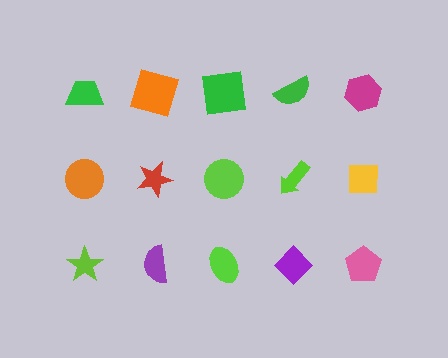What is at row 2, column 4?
A lime arrow.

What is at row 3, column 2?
A purple semicircle.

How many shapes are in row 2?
5 shapes.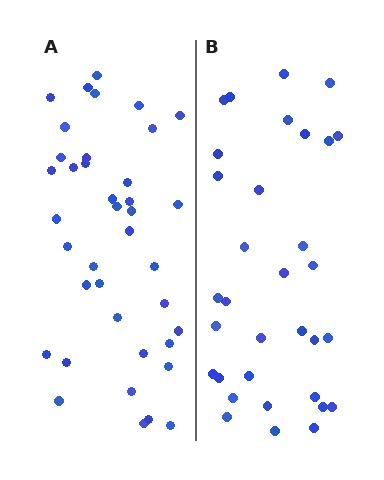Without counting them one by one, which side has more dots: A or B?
Region A (the left region) has more dots.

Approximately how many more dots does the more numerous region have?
Region A has about 6 more dots than region B.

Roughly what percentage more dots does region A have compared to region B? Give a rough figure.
About 20% more.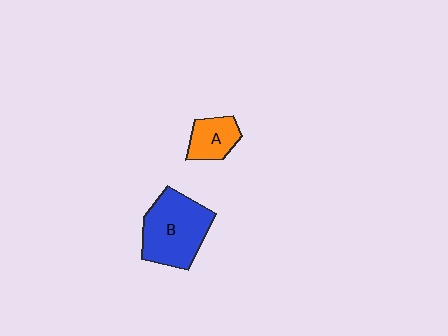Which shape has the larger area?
Shape B (blue).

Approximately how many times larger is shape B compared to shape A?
Approximately 2.2 times.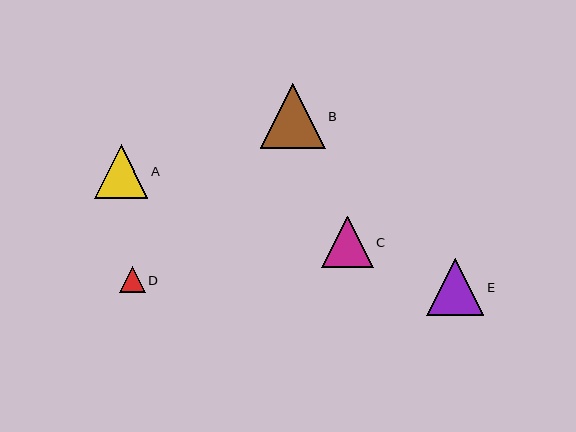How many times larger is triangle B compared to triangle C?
Triangle B is approximately 1.3 times the size of triangle C.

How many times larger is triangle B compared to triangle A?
Triangle B is approximately 1.2 times the size of triangle A.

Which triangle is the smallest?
Triangle D is the smallest with a size of approximately 26 pixels.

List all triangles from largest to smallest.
From largest to smallest: B, E, A, C, D.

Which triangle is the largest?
Triangle B is the largest with a size of approximately 65 pixels.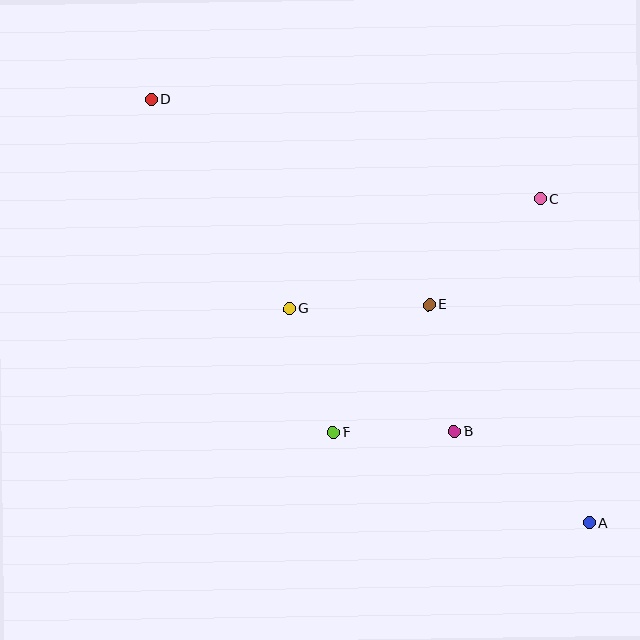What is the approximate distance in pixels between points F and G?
The distance between F and G is approximately 131 pixels.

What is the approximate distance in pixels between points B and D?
The distance between B and D is approximately 449 pixels.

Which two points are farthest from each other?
Points A and D are farthest from each other.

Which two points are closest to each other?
Points B and F are closest to each other.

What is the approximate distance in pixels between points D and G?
The distance between D and G is approximately 251 pixels.